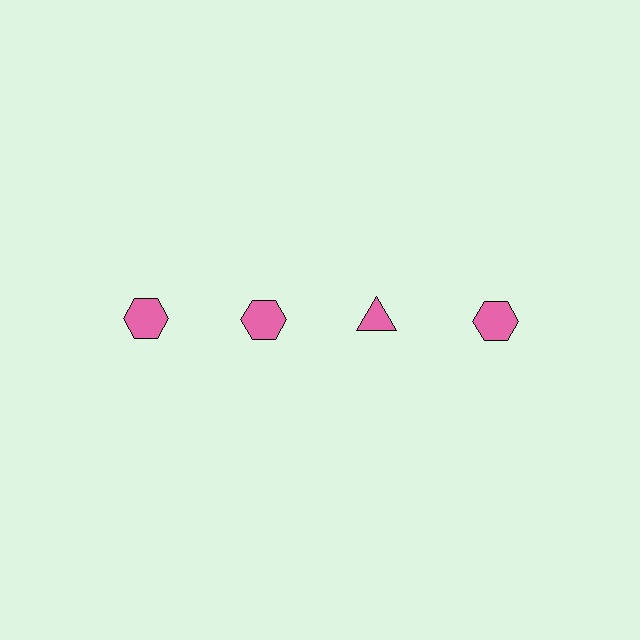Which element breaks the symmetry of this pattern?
The pink triangle in the top row, center column breaks the symmetry. All other shapes are pink hexagons.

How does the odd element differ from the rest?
It has a different shape: triangle instead of hexagon.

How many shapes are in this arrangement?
There are 4 shapes arranged in a grid pattern.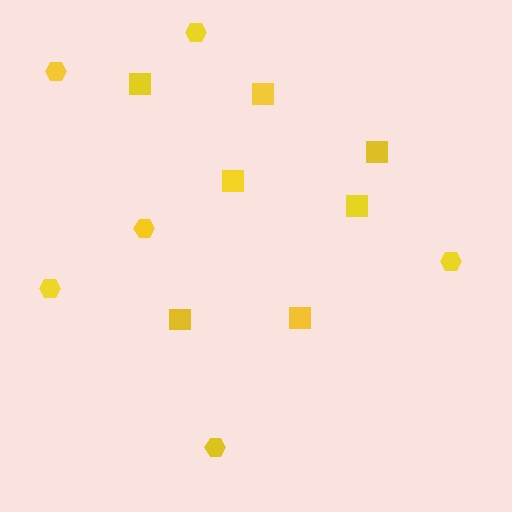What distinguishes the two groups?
There are 2 groups: one group of squares (7) and one group of hexagons (6).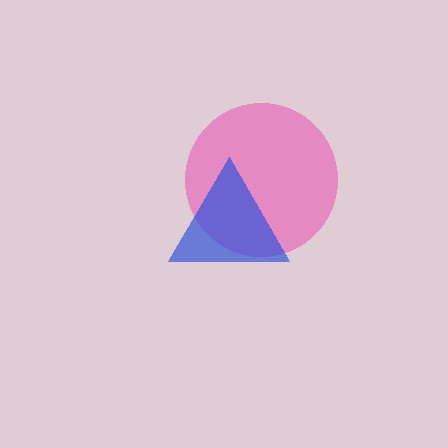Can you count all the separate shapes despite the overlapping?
Yes, there are 2 separate shapes.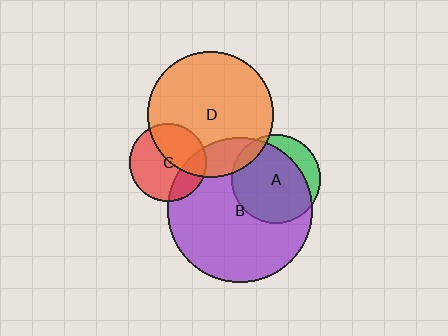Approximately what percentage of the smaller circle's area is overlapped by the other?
Approximately 80%.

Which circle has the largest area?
Circle B (purple).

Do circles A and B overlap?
Yes.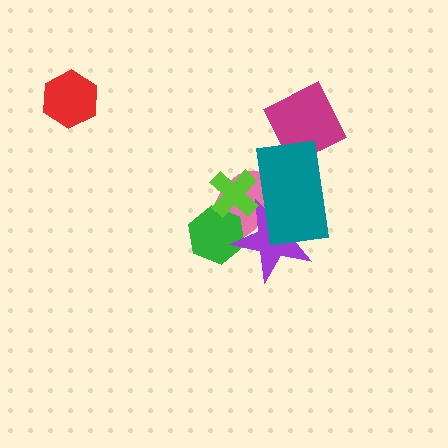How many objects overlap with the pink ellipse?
4 objects overlap with the pink ellipse.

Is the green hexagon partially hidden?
Yes, it is partially covered by another shape.